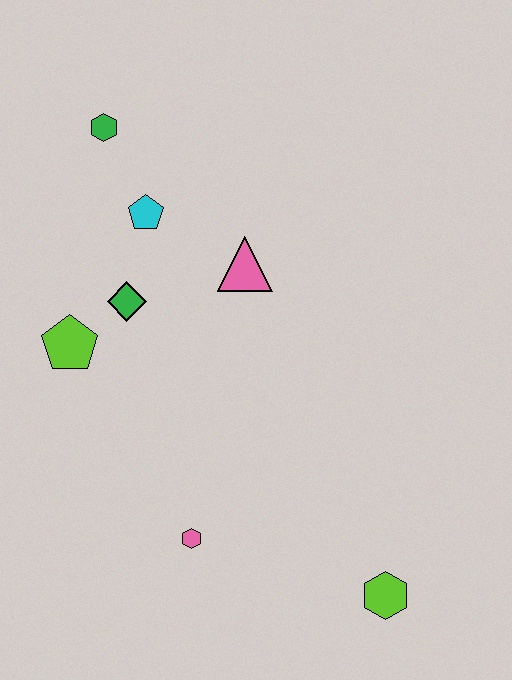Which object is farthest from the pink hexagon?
The green hexagon is farthest from the pink hexagon.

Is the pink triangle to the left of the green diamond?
No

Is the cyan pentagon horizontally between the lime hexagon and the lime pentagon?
Yes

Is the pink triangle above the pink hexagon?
Yes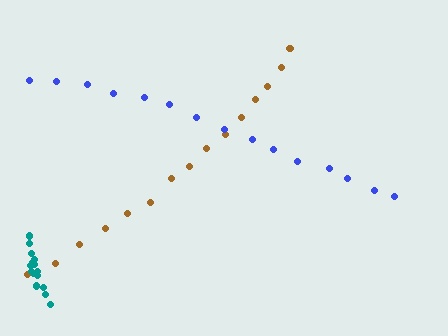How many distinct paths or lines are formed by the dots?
There are 3 distinct paths.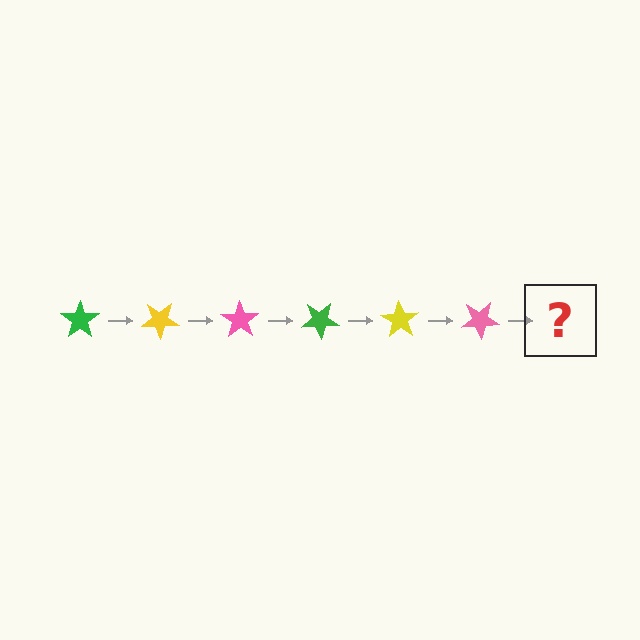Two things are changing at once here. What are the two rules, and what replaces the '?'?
The two rules are that it rotates 35 degrees each step and the color cycles through green, yellow, and pink. The '?' should be a green star, rotated 210 degrees from the start.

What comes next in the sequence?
The next element should be a green star, rotated 210 degrees from the start.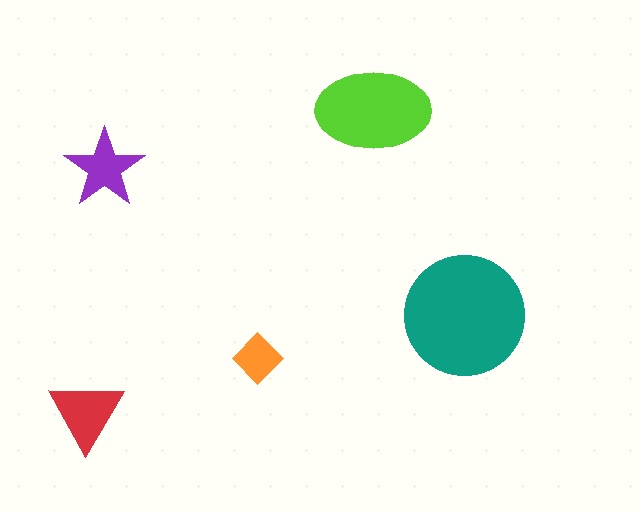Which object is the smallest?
The orange diamond.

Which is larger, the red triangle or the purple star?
The red triangle.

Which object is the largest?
The teal circle.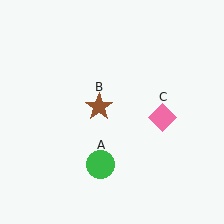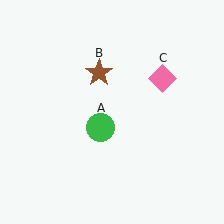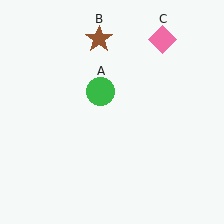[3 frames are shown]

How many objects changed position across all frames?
3 objects changed position: green circle (object A), brown star (object B), pink diamond (object C).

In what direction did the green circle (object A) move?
The green circle (object A) moved up.